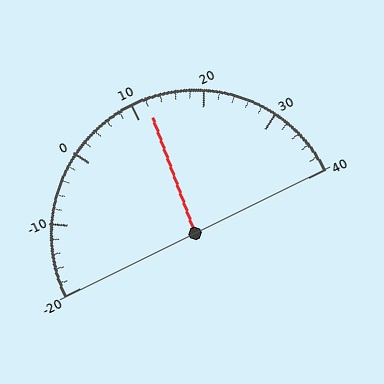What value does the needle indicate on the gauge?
The needle indicates approximately 12.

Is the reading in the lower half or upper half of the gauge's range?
The reading is in the upper half of the range (-20 to 40).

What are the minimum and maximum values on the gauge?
The gauge ranges from -20 to 40.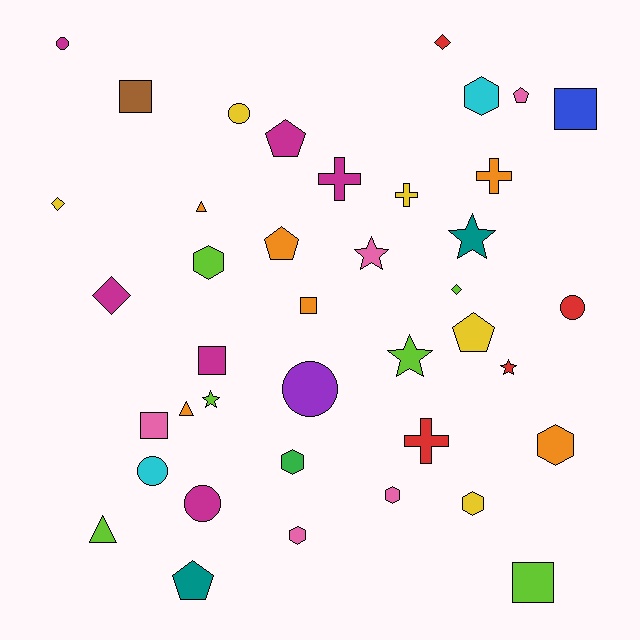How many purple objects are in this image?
There is 1 purple object.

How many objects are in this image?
There are 40 objects.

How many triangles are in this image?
There are 3 triangles.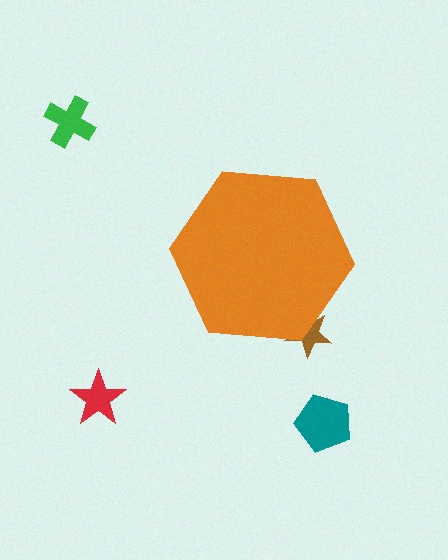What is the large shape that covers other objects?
An orange hexagon.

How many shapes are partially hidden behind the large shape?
1 shape is partially hidden.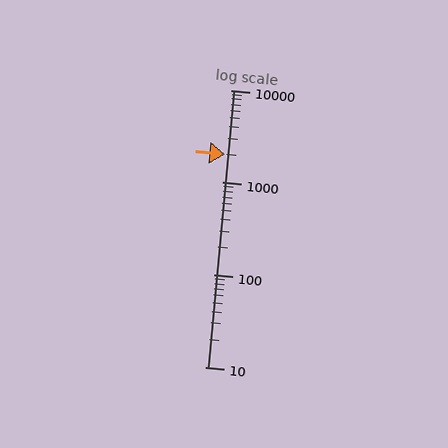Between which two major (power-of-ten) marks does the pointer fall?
The pointer is between 1000 and 10000.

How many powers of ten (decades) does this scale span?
The scale spans 3 decades, from 10 to 10000.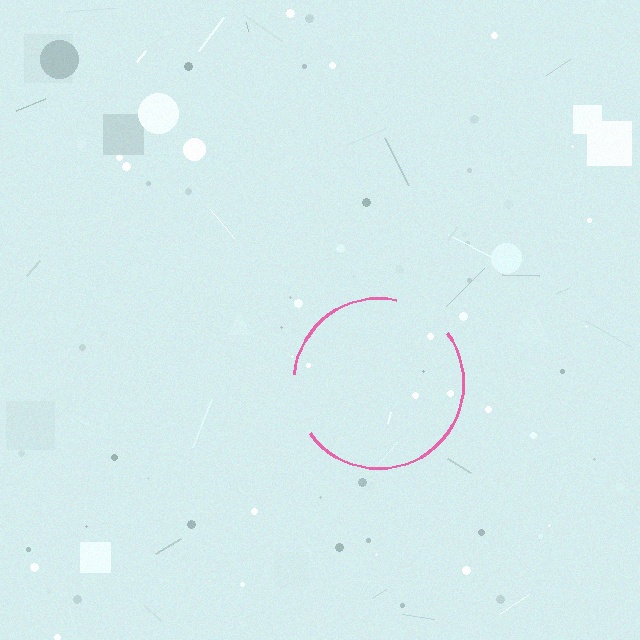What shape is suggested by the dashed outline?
The dashed outline suggests a circle.